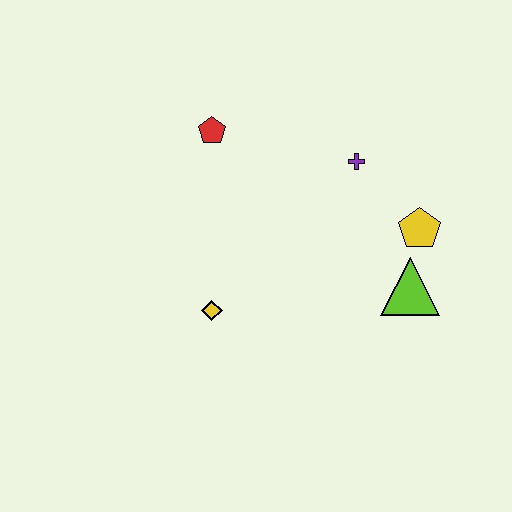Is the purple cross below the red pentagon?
Yes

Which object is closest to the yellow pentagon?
The lime triangle is closest to the yellow pentagon.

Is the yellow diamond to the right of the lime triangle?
No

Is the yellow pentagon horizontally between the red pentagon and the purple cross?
No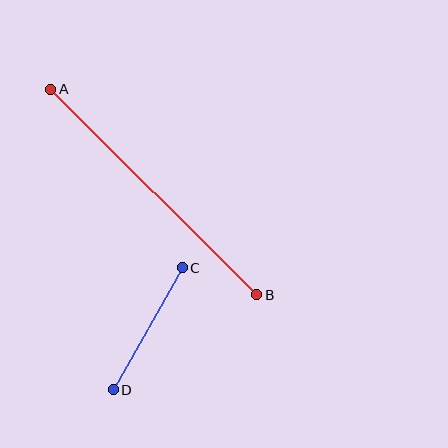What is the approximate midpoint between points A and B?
The midpoint is at approximately (154, 192) pixels.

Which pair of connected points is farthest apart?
Points A and B are farthest apart.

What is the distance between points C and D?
The distance is approximately 140 pixels.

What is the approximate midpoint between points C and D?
The midpoint is at approximately (148, 329) pixels.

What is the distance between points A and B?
The distance is approximately 291 pixels.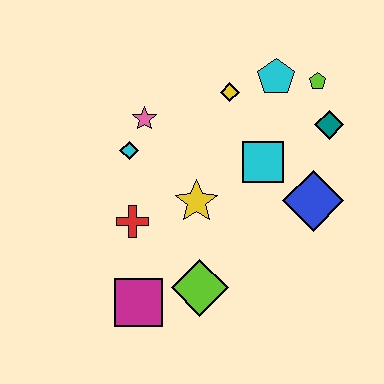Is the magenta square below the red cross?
Yes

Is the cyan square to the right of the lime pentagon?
No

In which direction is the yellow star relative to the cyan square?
The yellow star is to the left of the cyan square.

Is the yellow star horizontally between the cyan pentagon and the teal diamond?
No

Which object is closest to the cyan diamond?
The pink star is closest to the cyan diamond.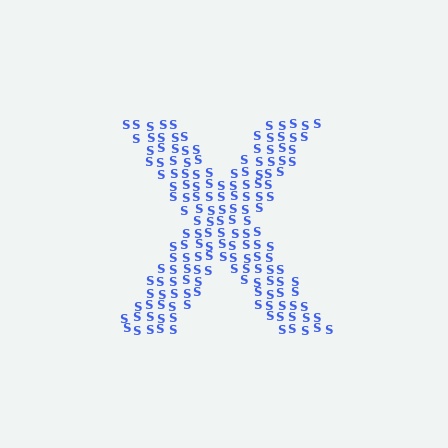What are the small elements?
The small elements are letter S's.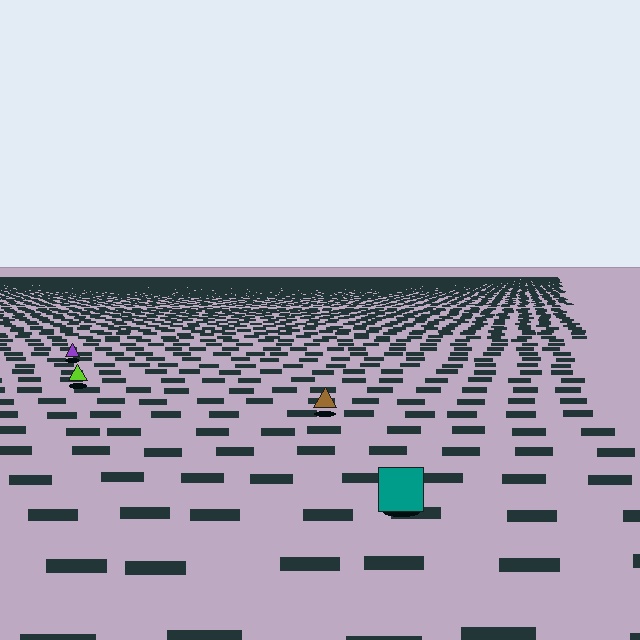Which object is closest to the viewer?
The teal square is closest. The texture marks near it are larger and more spread out.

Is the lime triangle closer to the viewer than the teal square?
No. The teal square is closer — you can tell from the texture gradient: the ground texture is coarser near it.